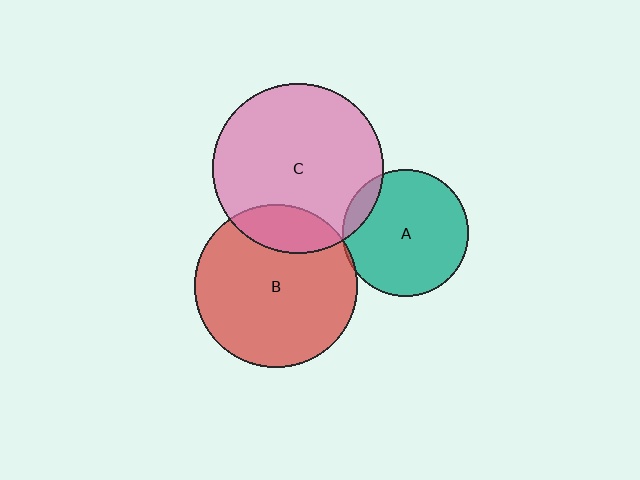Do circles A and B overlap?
Yes.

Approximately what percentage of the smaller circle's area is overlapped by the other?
Approximately 5%.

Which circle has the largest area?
Circle C (pink).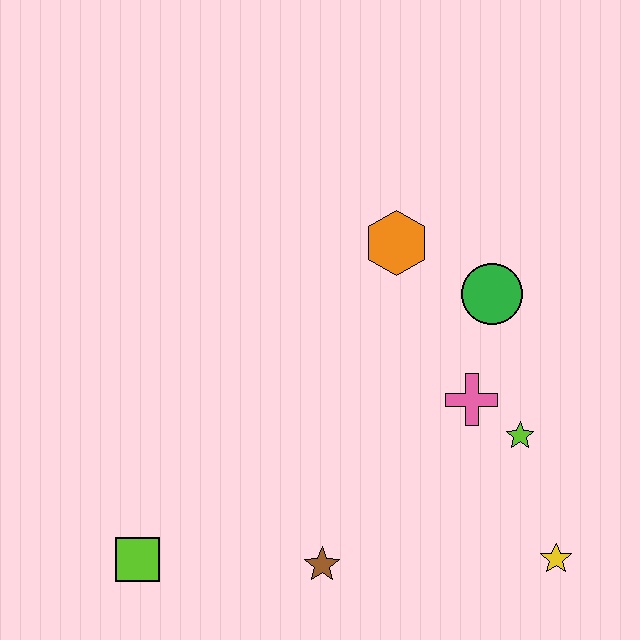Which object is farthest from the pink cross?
The lime square is farthest from the pink cross.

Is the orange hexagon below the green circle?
No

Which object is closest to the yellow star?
The lime star is closest to the yellow star.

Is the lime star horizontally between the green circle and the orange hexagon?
No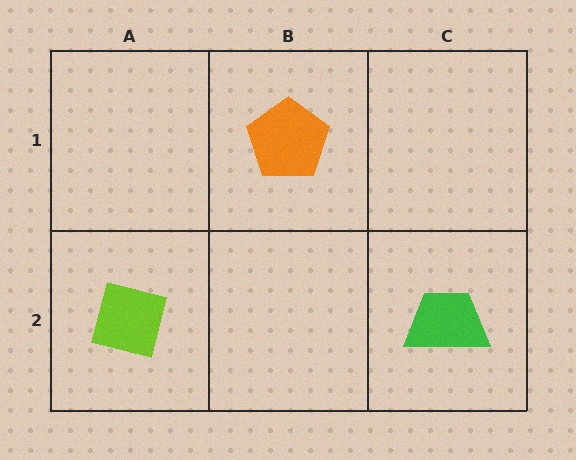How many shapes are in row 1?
1 shape.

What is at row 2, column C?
A green trapezoid.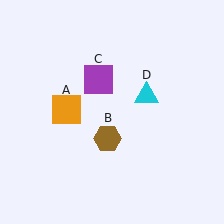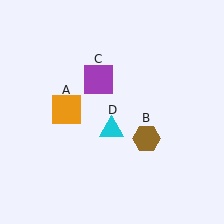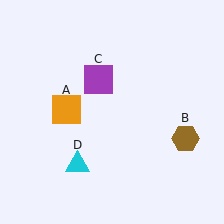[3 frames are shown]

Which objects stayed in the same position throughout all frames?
Orange square (object A) and purple square (object C) remained stationary.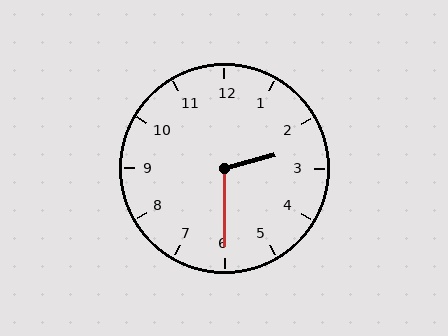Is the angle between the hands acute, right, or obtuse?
It is obtuse.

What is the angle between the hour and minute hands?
Approximately 105 degrees.